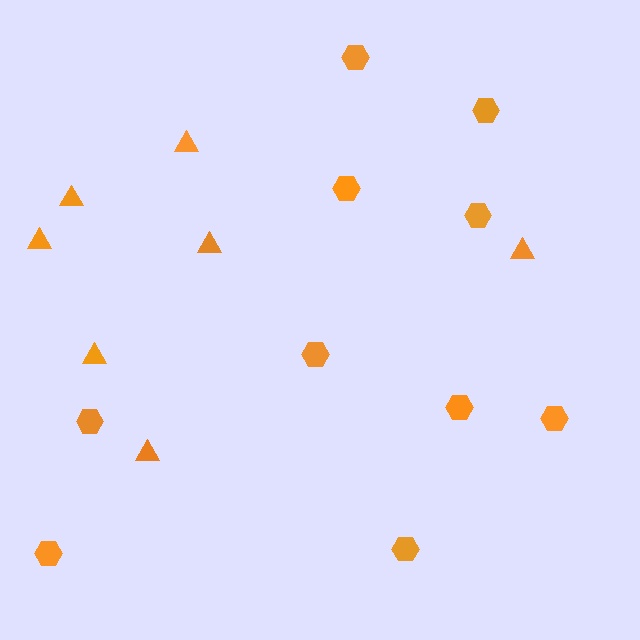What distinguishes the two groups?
There are 2 groups: one group of triangles (7) and one group of hexagons (10).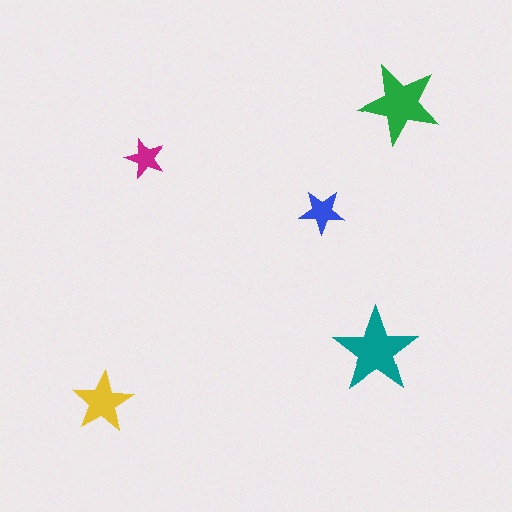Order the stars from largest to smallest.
the teal one, the green one, the yellow one, the blue one, the magenta one.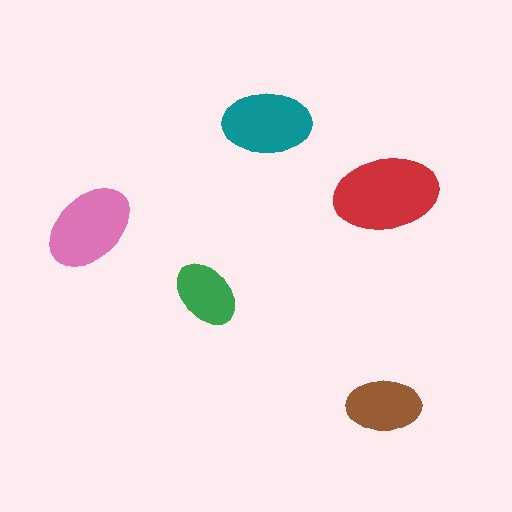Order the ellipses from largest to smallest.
the red one, the pink one, the teal one, the brown one, the green one.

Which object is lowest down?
The brown ellipse is bottommost.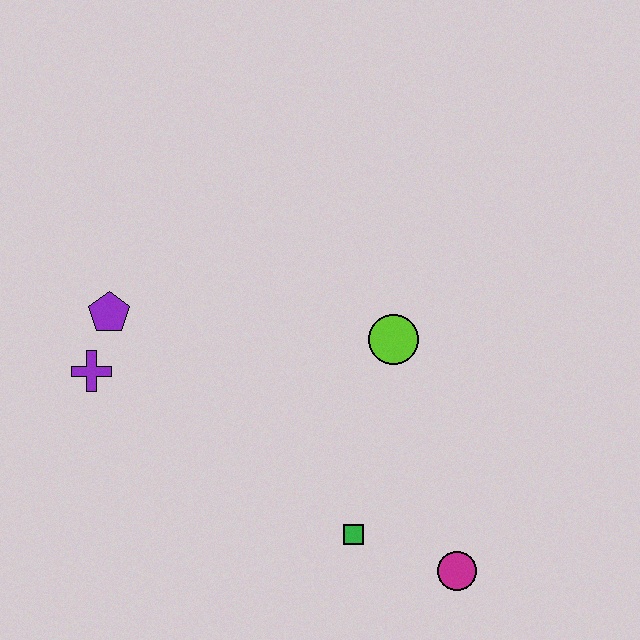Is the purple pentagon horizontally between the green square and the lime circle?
No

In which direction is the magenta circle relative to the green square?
The magenta circle is to the right of the green square.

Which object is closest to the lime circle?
The green square is closest to the lime circle.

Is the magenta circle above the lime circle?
No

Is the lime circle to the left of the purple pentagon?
No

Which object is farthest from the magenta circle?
The purple pentagon is farthest from the magenta circle.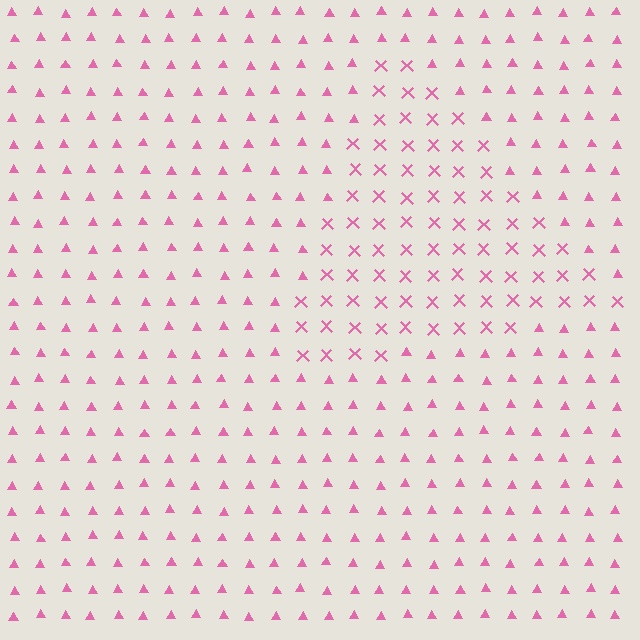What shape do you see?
I see a triangle.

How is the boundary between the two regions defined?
The boundary is defined by a change in element shape: X marks inside vs. triangles outside. All elements share the same color and spacing.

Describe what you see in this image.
The image is filled with small pink elements arranged in a uniform grid. A triangle-shaped region contains X marks, while the surrounding area contains triangles. The boundary is defined purely by the change in element shape.